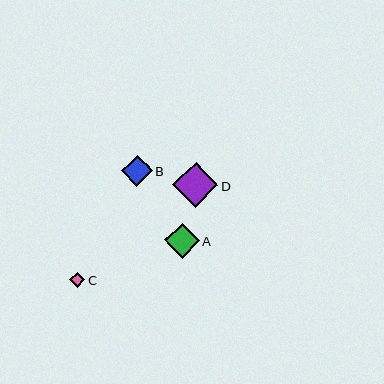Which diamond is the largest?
Diamond D is the largest with a size of approximately 45 pixels.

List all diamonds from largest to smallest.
From largest to smallest: D, A, B, C.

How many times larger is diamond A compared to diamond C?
Diamond A is approximately 2.3 times the size of diamond C.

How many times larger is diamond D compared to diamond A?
Diamond D is approximately 1.3 times the size of diamond A.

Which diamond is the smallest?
Diamond C is the smallest with a size of approximately 15 pixels.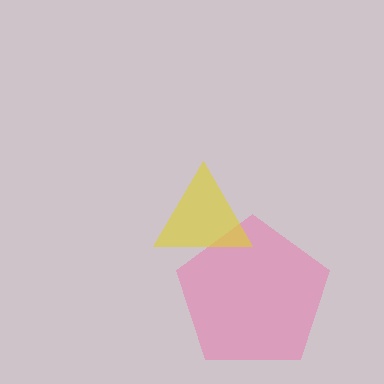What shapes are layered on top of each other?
The layered shapes are: a pink pentagon, a yellow triangle.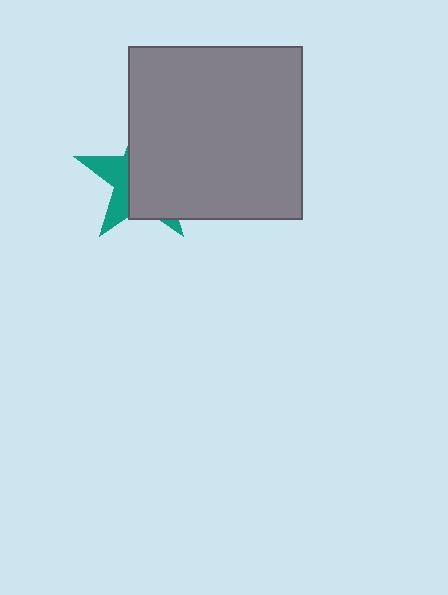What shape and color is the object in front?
The object in front is a gray square.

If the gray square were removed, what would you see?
You would see the complete teal star.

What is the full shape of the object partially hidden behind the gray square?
The partially hidden object is a teal star.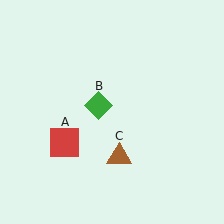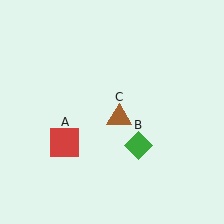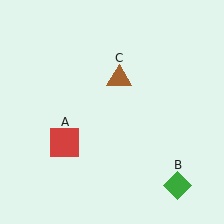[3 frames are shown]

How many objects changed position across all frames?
2 objects changed position: green diamond (object B), brown triangle (object C).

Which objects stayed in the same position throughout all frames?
Red square (object A) remained stationary.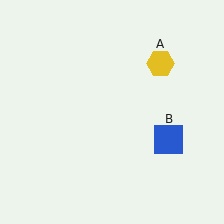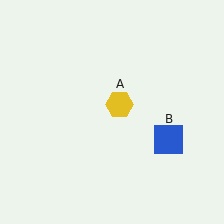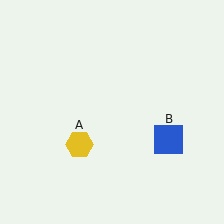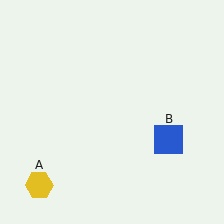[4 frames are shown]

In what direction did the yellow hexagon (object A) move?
The yellow hexagon (object A) moved down and to the left.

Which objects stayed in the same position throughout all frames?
Blue square (object B) remained stationary.